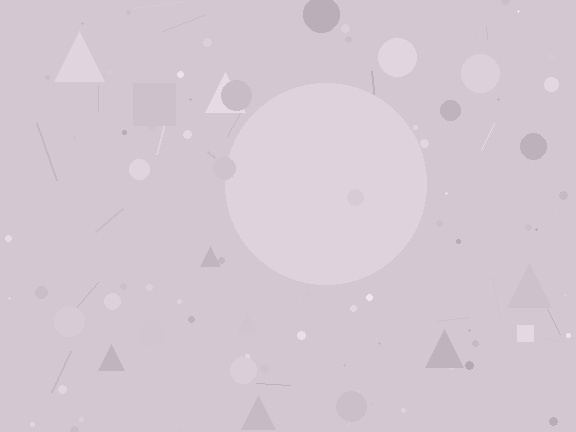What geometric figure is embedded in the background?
A circle is embedded in the background.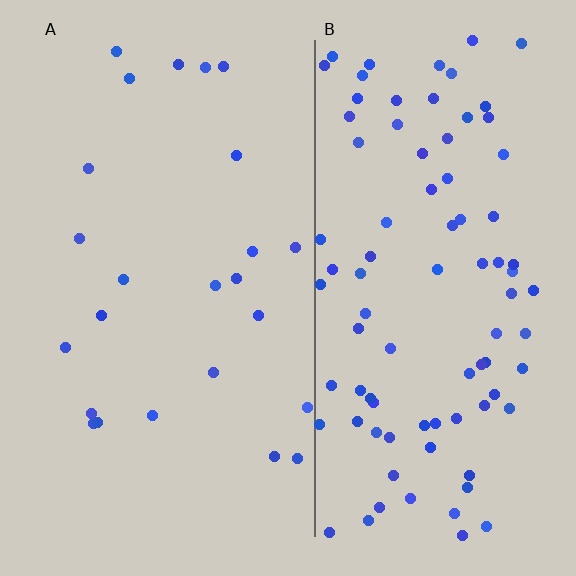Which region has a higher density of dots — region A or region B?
B (the right).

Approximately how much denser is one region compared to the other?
Approximately 3.7× — region B over region A.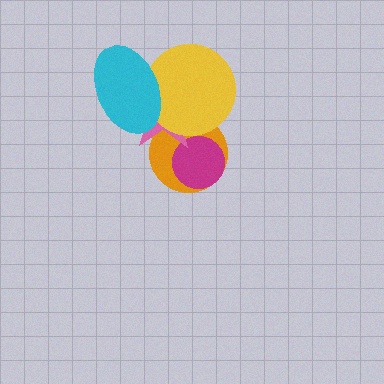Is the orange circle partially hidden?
Yes, it is partially covered by another shape.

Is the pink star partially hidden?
Yes, it is partially covered by another shape.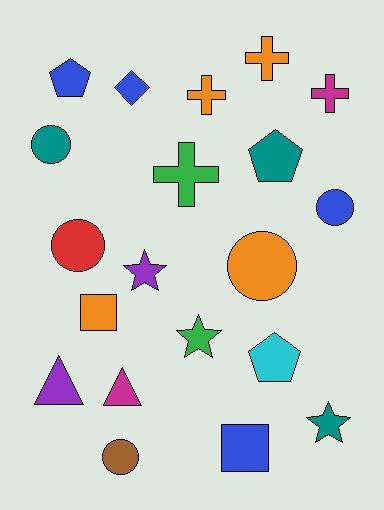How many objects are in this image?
There are 20 objects.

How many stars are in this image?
There are 3 stars.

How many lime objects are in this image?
There are no lime objects.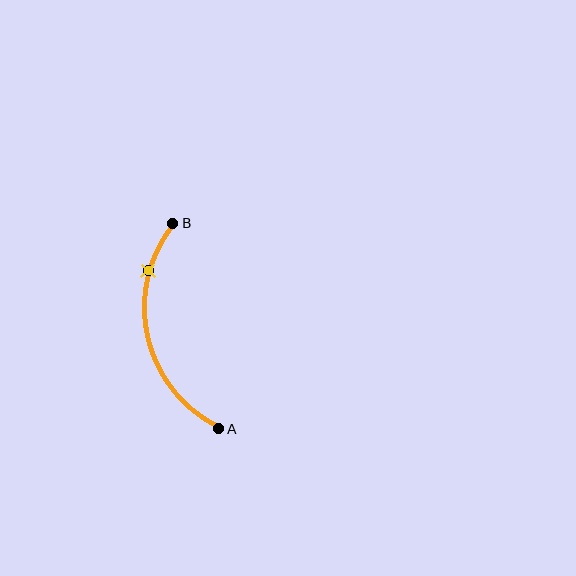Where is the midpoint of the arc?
The arc midpoint is the point on the curve farthest from the straight line joining A and B. It sits to the left of that line.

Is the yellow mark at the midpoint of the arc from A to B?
No. The yellow mark lies on the arc but is closer to endpoint B. The arc midpoint would be at the point on the curve equidistant along the arc from both A and B.